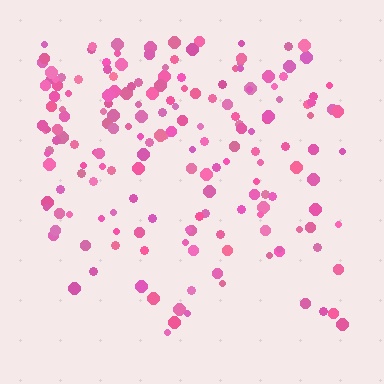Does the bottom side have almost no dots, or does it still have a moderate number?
Still a moderate number, just noticeably fewer than the top.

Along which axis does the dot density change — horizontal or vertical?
Vertical.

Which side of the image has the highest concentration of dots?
The top.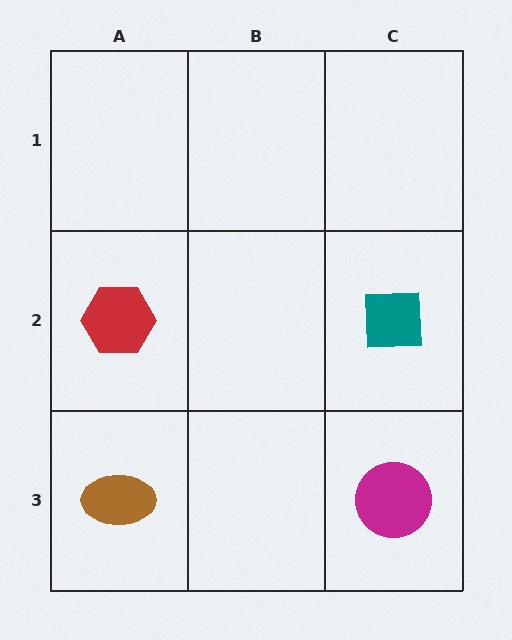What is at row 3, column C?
A magenta circle.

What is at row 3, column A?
A brown ellipse.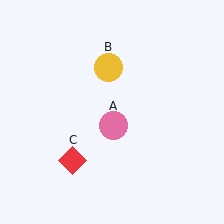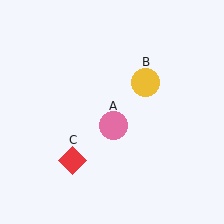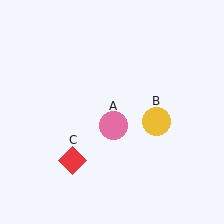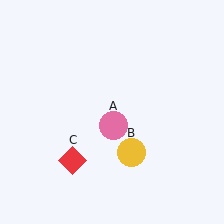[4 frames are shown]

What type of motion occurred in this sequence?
The yellow circle (object B) rotated clockwise around the center of the scene.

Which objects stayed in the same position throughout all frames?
Pink circle (object A) and red diamond (object C) remained stationary.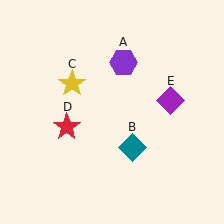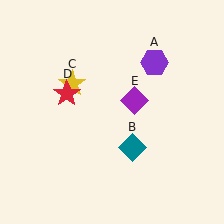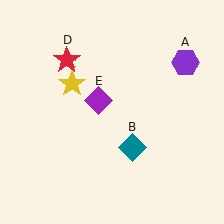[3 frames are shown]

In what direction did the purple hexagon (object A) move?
The purple hexagon (object A) moved right.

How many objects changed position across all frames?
3 objects changed position: purple hexagon (object A), red star (object D), purple diamond (object E).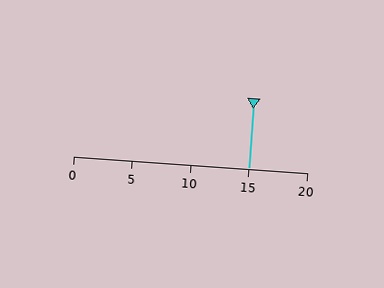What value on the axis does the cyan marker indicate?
The marker indicates approximately 15.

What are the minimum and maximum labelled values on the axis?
The axis runs from 0 to 20.